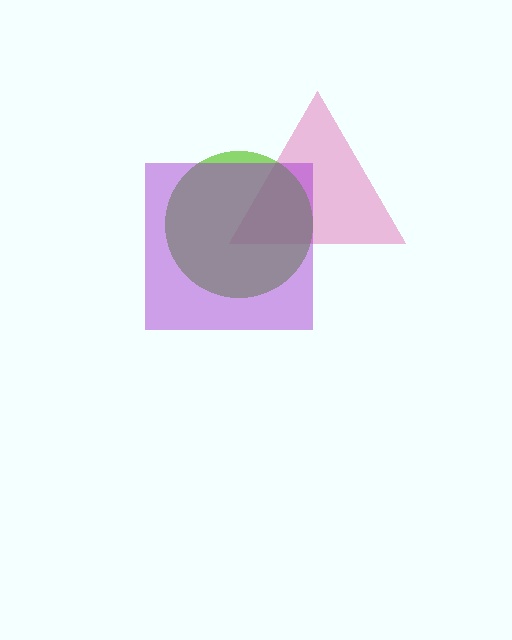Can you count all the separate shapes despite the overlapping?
Yes, there are 3 separate shapes.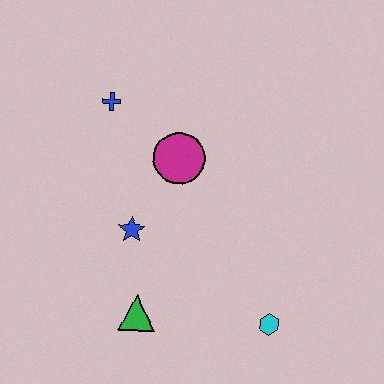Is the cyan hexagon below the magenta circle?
Yes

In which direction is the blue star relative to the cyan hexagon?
The blue star is to the left of the cyan hexagon.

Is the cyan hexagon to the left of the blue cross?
No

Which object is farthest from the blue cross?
The cyan hexagon is farthest from the blue cross.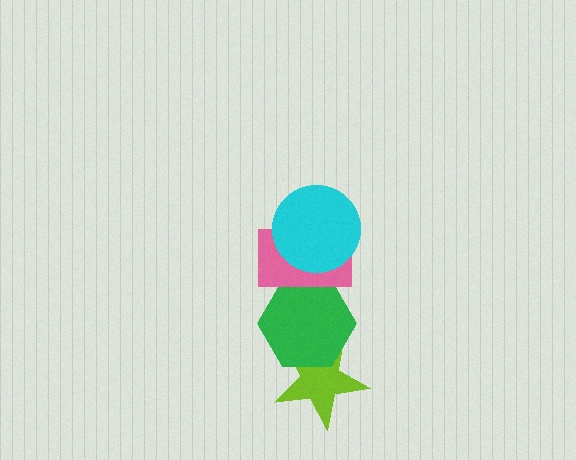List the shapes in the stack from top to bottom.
From top to bottom: the cyan circle, the pink rectangle, the green hexagon, the lime star.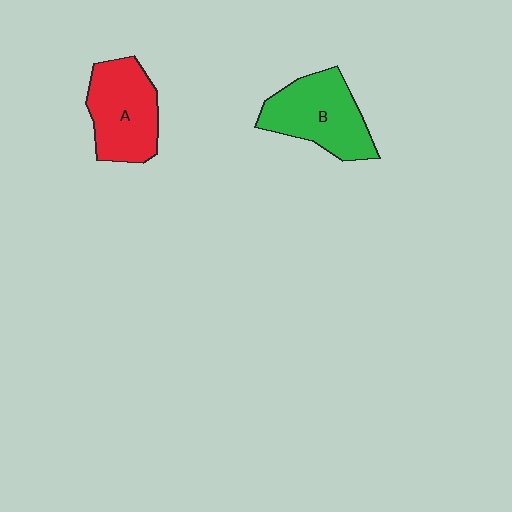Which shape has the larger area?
Shape B (green).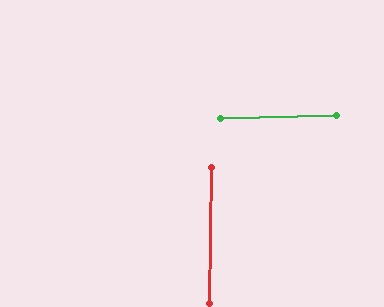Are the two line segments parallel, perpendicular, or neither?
Perpendicular — they meet at approximately 88°.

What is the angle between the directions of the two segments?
Approximately 88 degrees.